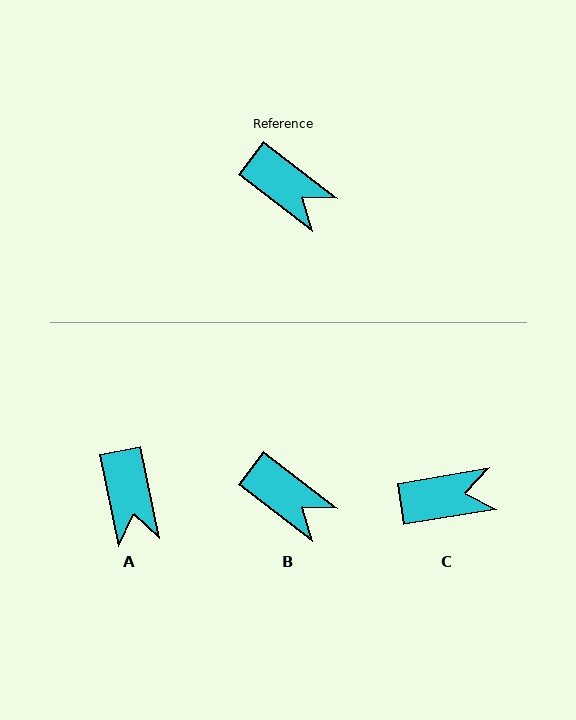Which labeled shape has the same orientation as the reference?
B.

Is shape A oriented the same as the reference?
No, it is off by about 41 degrees.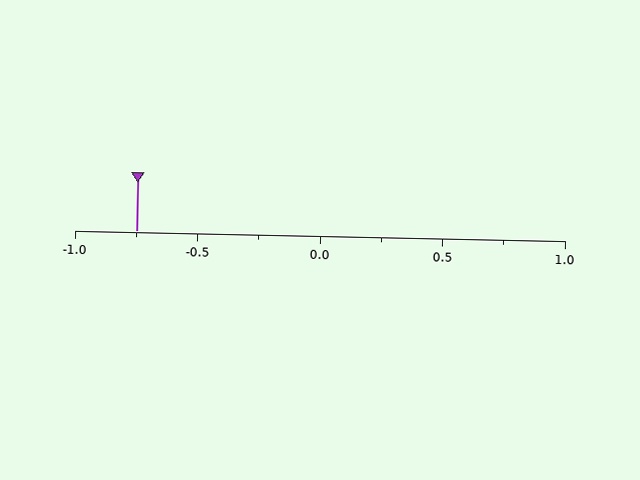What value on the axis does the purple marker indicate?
The marker indicates approximately -0.75.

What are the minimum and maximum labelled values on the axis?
The axis runs from -1.0 to 1.0.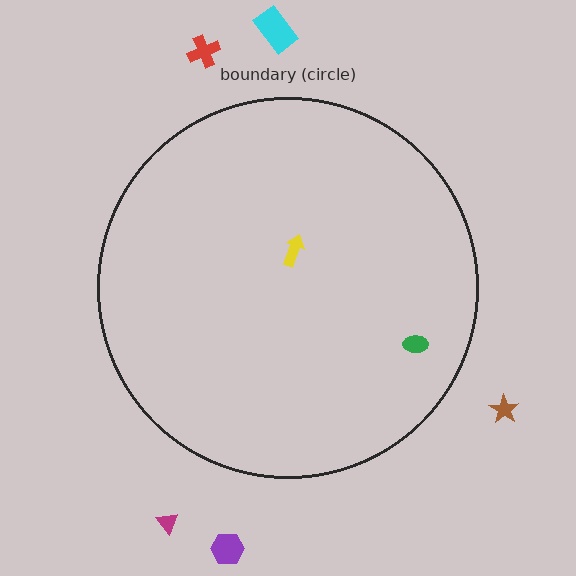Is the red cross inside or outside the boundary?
Outside.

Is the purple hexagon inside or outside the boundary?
Outside.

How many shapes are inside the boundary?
2 inside, 5 outside.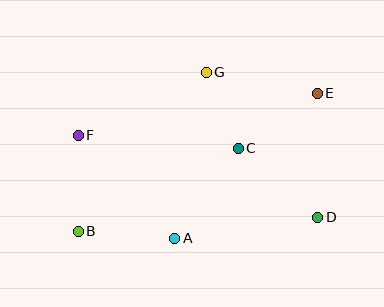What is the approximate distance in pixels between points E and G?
The distance between E and G is approximately 113 pixels.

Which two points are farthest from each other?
Points B and E are farthest from each other.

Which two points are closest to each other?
Points C and G are closest to each other.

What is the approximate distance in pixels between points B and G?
The distance between B and G is approximately 204 pixels.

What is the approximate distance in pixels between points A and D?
The distance between A and D is approximately 144 pixels.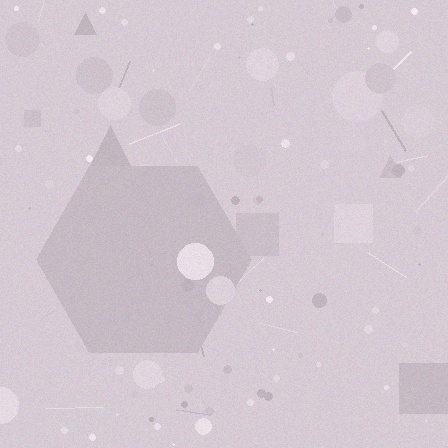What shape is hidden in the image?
A hexagon is hidden in the image.